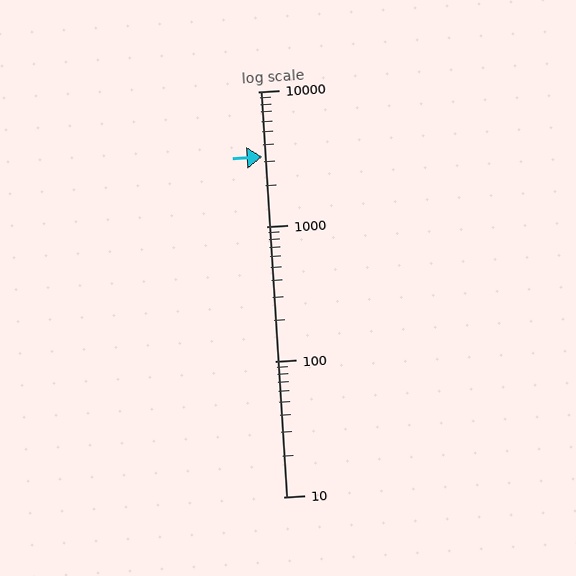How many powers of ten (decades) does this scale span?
The scale spans 3 decades, from 10 to 10000.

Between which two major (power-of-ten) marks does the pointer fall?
The pointer is between 1000 and 10000.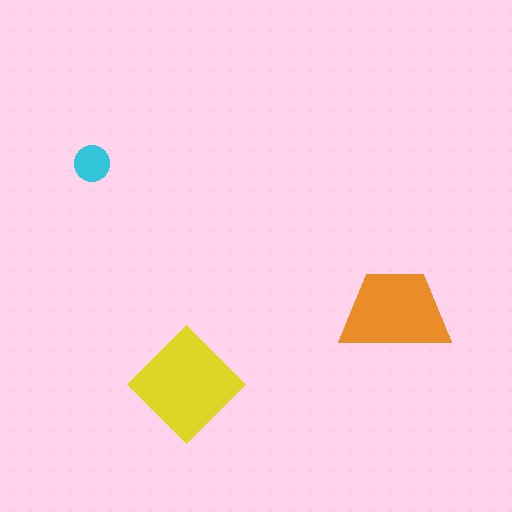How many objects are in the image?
There are 3 objects in the image.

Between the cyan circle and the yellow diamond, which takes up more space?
The yellow diamond.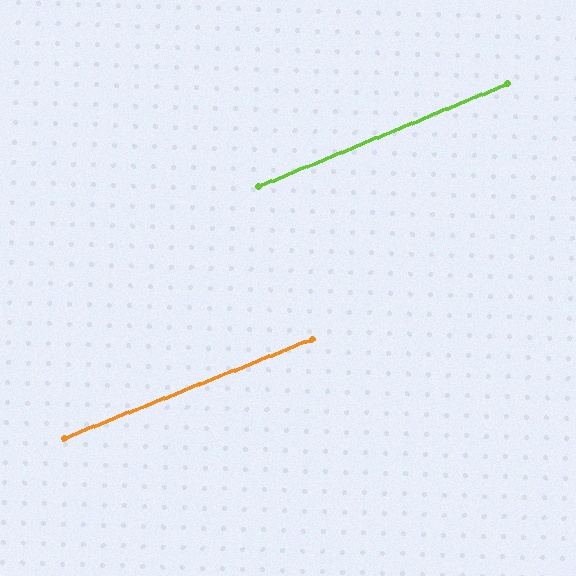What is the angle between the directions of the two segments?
Approximately 1 degree.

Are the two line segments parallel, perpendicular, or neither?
Parallel — their directions differ by only 0.7°.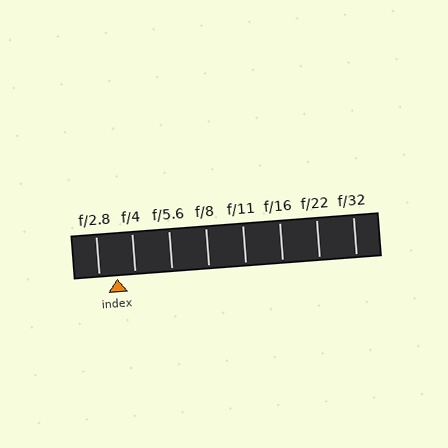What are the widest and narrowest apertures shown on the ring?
The widest aperture shown is f/2.8 and the narrowest is f/32.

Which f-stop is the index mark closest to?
The index mark is closest to f/4.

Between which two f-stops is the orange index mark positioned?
The index mark is between f/2.8 and f/4.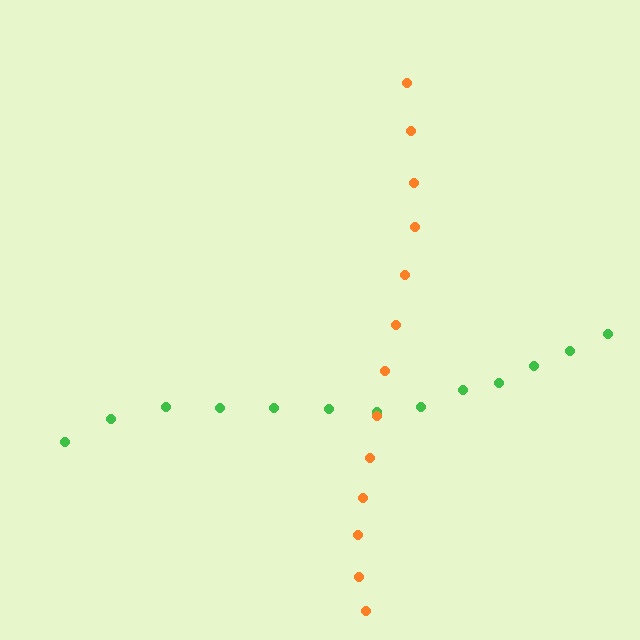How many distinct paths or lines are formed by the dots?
There are 2 distinct paths.